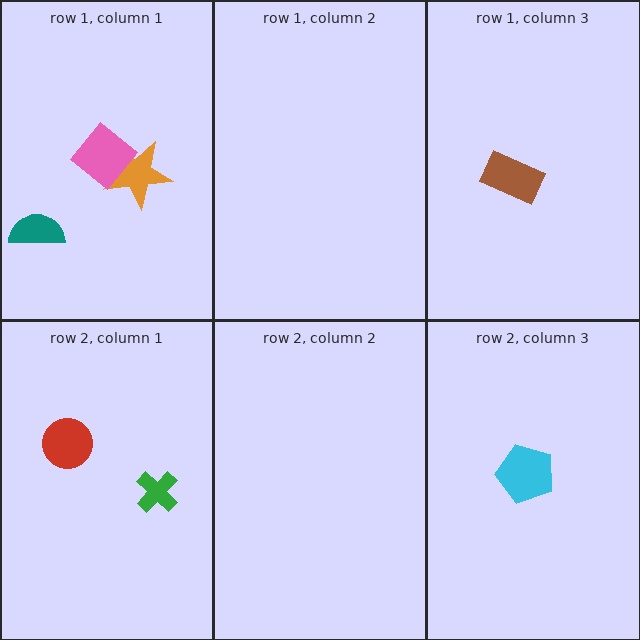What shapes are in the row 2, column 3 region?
The cyan pentagon.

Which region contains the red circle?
The row 2, column 1 region.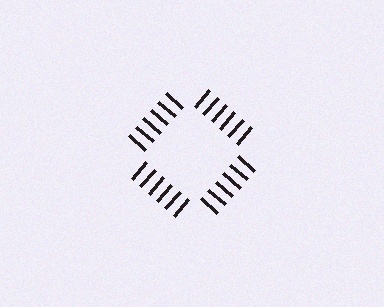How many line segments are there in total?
24 — 6 along each of the 4 edges.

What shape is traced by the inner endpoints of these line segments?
An illusory square — the line segments terminate on its edges but no continuous stroke is drawn.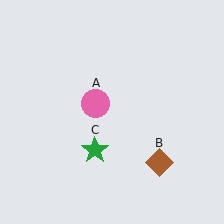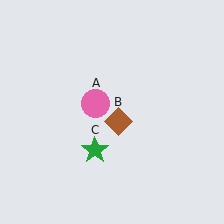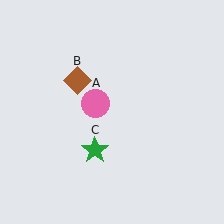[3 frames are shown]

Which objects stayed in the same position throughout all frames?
Pink circle (object A) and green star (object C) remained stationary.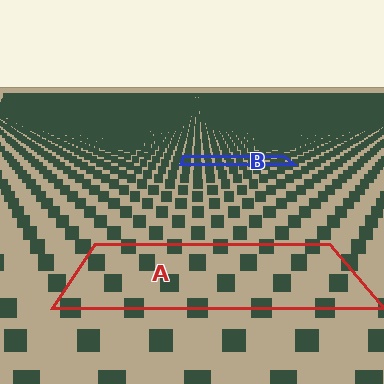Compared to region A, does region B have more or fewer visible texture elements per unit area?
Region B has more texture elements per unit area — they are packed more densely because it is farther away.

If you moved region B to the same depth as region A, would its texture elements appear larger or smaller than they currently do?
They would appear larger. At a closer depth, the same texture elements are projected at a bigger on-screen size.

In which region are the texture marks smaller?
The texture marks are smaller in region B, because it is farther away.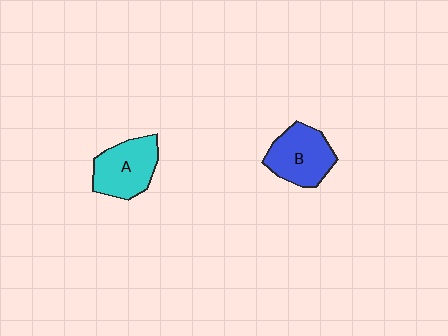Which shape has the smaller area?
Shape A (cyan).